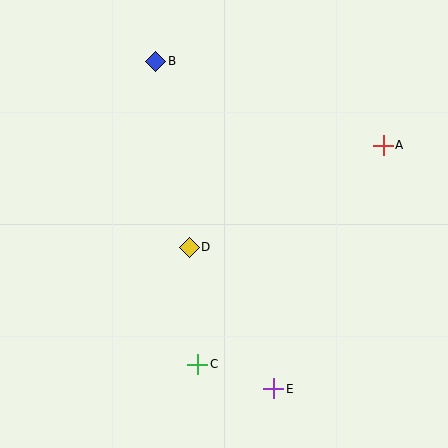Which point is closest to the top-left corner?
Point B is closest to the top-left corner.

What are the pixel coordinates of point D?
Point D is at (189, 247).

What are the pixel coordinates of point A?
Point A is at (383, 145).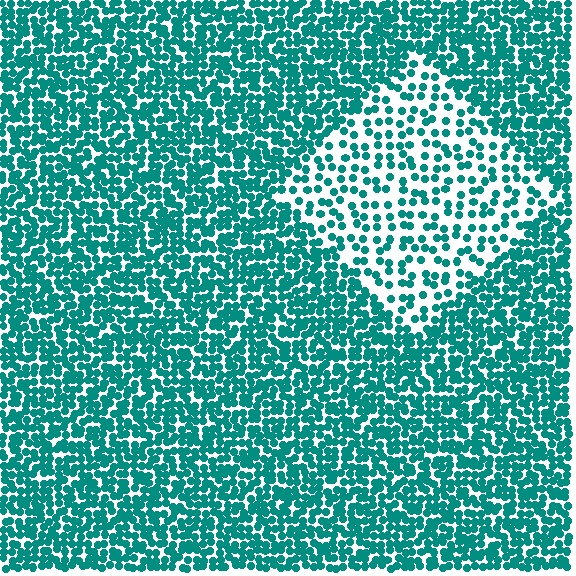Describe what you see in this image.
The image contains small teal elements arranged at two different densities. A diamond-shaped region is visible where the elements are less densely packed than the surrounding area.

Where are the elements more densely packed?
The elements are more densely packed outside the diamond boundary.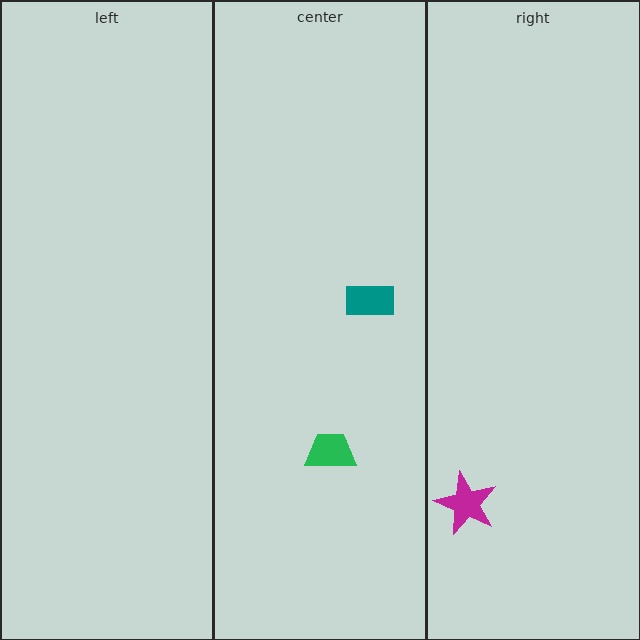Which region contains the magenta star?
The right region.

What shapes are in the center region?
The green trapezoid, the teal rectangle.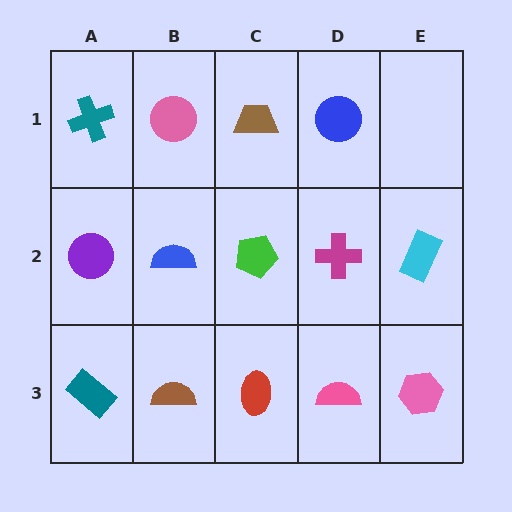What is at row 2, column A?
A purple circle.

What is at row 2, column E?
A cyan rectangle.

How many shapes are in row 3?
5 shapes.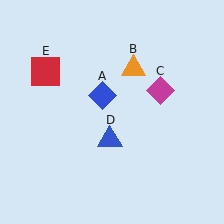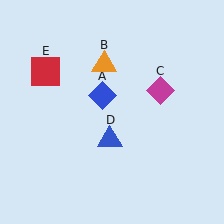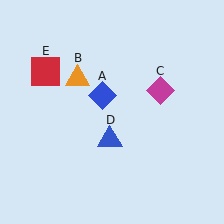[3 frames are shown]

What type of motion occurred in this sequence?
The orange triangle (object B) rotated counterclockwise around the center of the scene.